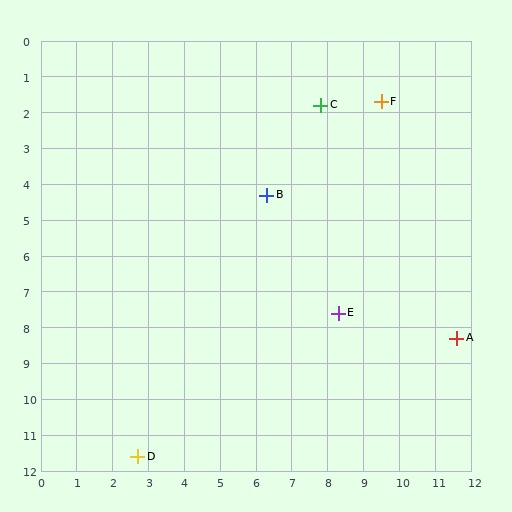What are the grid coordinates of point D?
Point D is at approximately (2.7, 11.6).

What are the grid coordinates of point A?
Point A is at approximately (11.6, 8.3).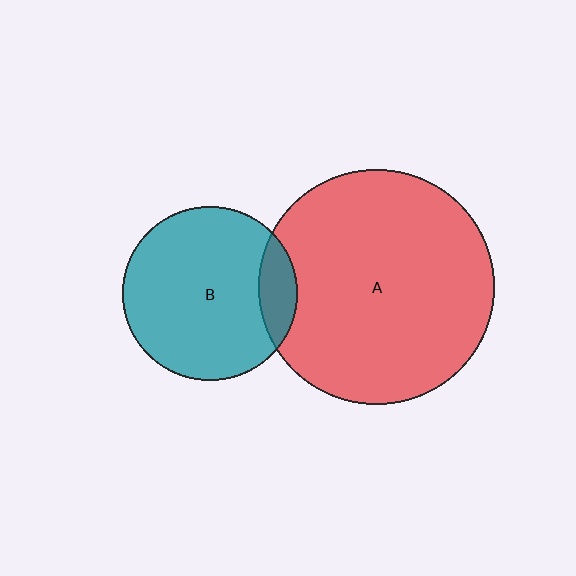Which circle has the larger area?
Circle A (red).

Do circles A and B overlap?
Yes.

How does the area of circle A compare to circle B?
Approximately 1.8 times.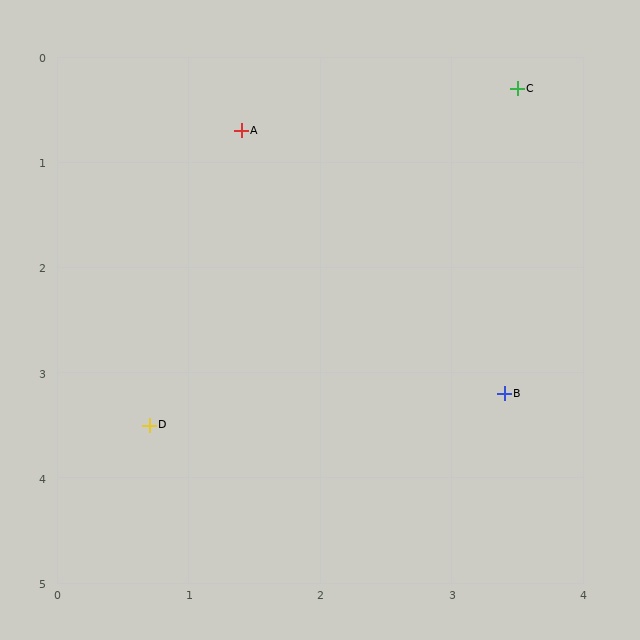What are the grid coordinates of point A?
Point A is at approximately (1.4, 0.7).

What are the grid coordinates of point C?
Point C is at approximately (3.5, 0.3).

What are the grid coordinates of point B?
Point B is at approximately (3.4, 3.2).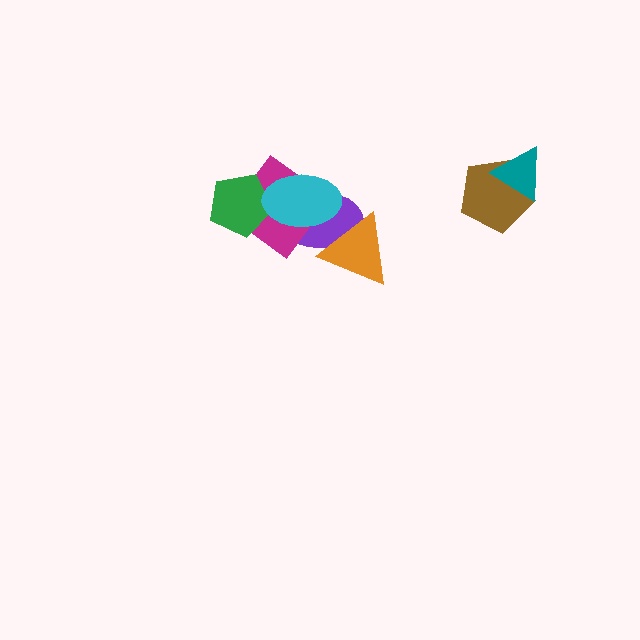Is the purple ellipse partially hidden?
Yes, it is partially covered by another shape.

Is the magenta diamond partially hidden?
Yes, it is partially covered by another shape.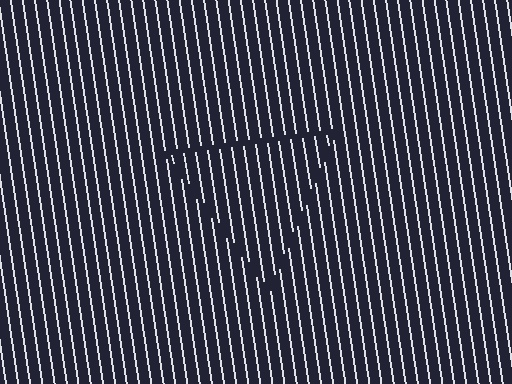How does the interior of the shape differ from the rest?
The interior of the shape contains the same grating, shifted by half a period — the contour is defined by the phase discontinuity where line-ends from the inner and outer gratings abut.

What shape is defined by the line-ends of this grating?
An illusory triangle. The interior of the shape contains the same grating, shifted by half a period — the contour is defined by the phase discontinuity where line-ends from the inner and outer gratings abut.